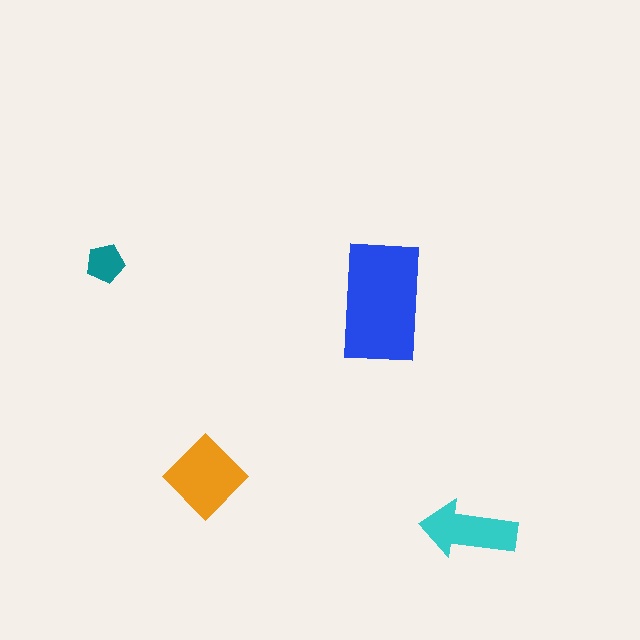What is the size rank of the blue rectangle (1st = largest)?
1st.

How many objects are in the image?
There are 4 objects in the image.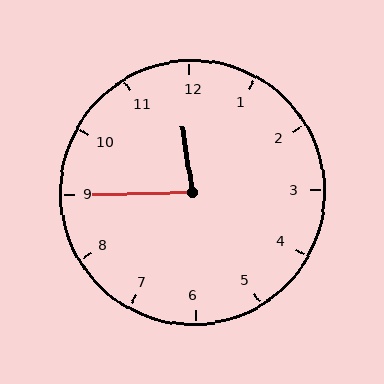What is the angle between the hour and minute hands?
Approximately 82 degrees.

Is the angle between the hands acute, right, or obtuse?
It is acute.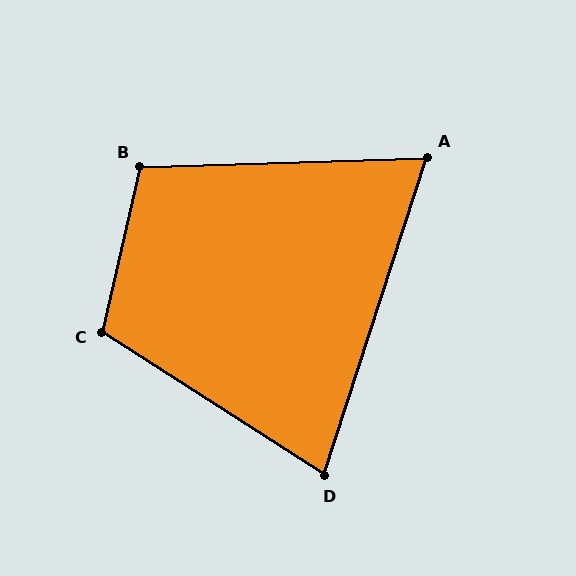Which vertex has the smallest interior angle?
A, at approximately 70 degrees.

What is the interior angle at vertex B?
Approximately 105 degrees (obtuse).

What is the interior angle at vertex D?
Approximately 75 degrees (acute).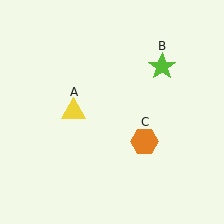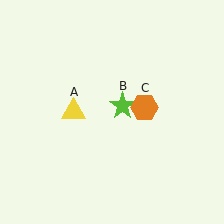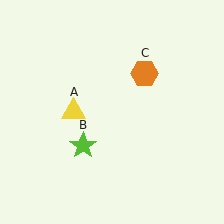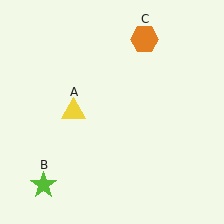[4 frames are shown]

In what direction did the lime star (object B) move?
The lime star (object B) moved down and to the left.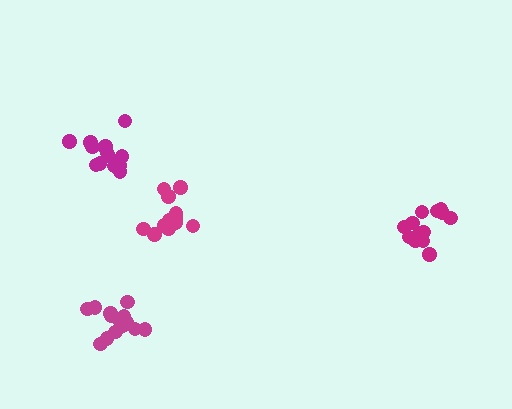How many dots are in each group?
Group 1: 13 dots, Group 2: 15 dots, Group 3: 13 dots, Group 4: 14 dots (55 total).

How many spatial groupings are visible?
There are 4 spatial groupings.